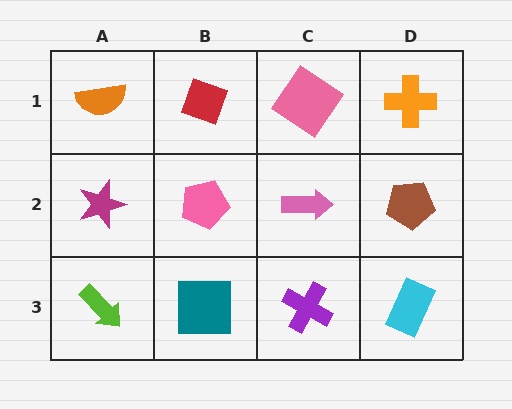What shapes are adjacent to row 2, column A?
An orange semicircle (row 1, column A), a lime arrow (row 3, column A), a pink pentagon (row 2, column B).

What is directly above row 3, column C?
A pink arrow.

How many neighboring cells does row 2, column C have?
4.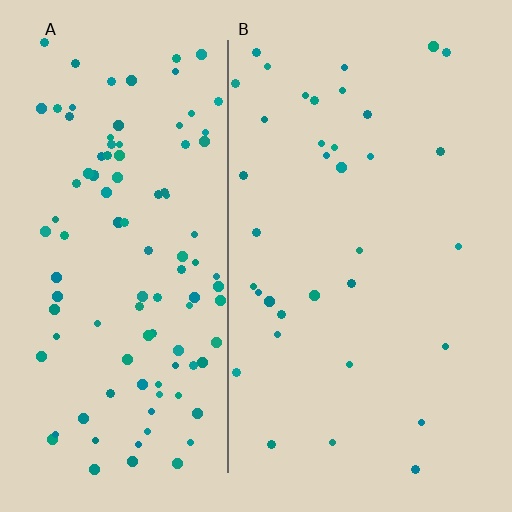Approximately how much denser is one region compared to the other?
Approximately 3.1× — region A over region B.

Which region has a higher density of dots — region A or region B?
A (the left).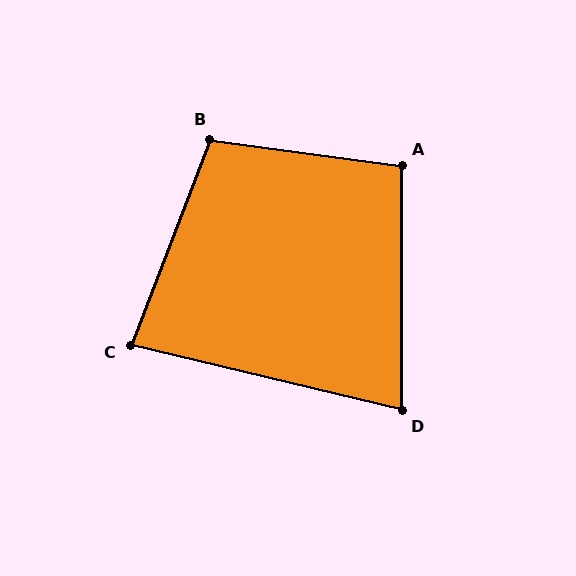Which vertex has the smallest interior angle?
D, at approximately 77 degrees.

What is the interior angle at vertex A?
Approximately 98 degrees (obtuse).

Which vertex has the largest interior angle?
B, at approximately 103 degrees.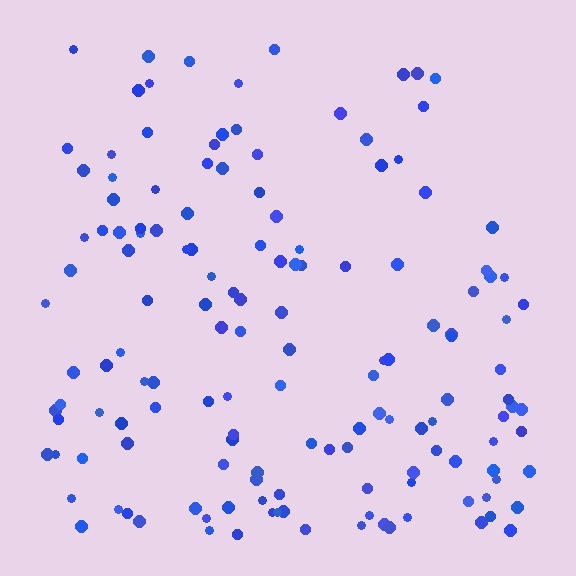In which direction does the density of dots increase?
From top to bottom, with the bottom side densest.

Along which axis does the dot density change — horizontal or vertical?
Vertical.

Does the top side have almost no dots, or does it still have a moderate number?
Still a moderate number, just noticeably fewer than the bottom.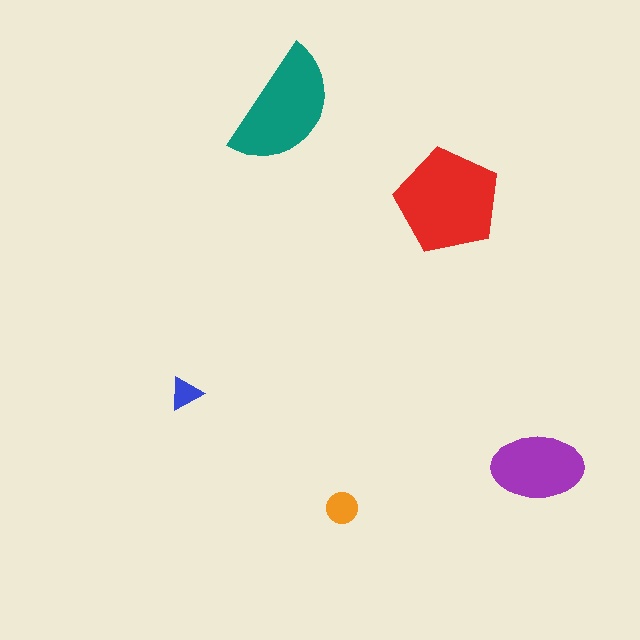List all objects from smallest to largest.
The blue triangle, the orange circle, the purple ellipse, the teal semicircle, the red pentagon.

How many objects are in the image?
There are 5 objects in the image.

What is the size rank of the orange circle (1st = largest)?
4th.